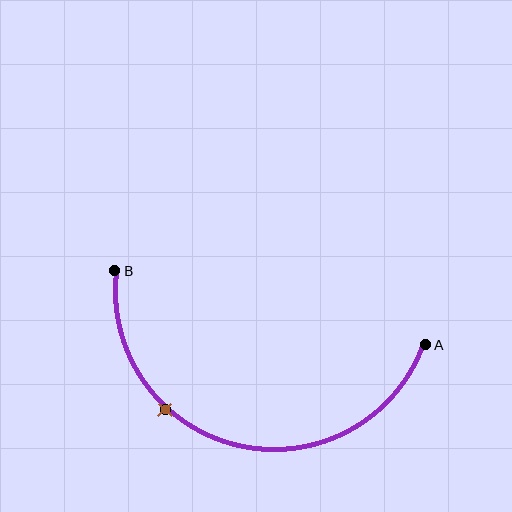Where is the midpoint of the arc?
The arc midpoint is the point on the curve farthest from the straight line joining A and B. It sits below that line.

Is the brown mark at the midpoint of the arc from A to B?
No. The brown mark lies on the arc but is closer to endpoint B. The arc midpoint would be at the point on the curve equidistant along the arc from both A and B.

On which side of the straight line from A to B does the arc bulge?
The arc bulges below the straight line connecting A and B.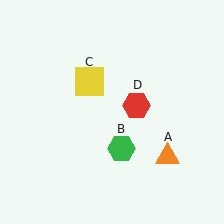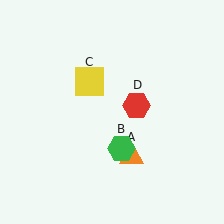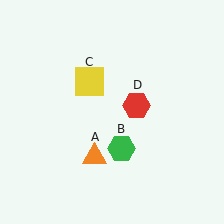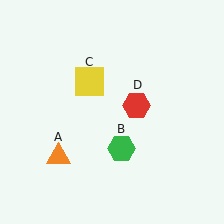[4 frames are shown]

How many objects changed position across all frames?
1 object changed position: orange triangle (object A).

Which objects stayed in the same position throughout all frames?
Green hexagon (object B) and yellow square (object C) and red hexagon (object D) remained stationary.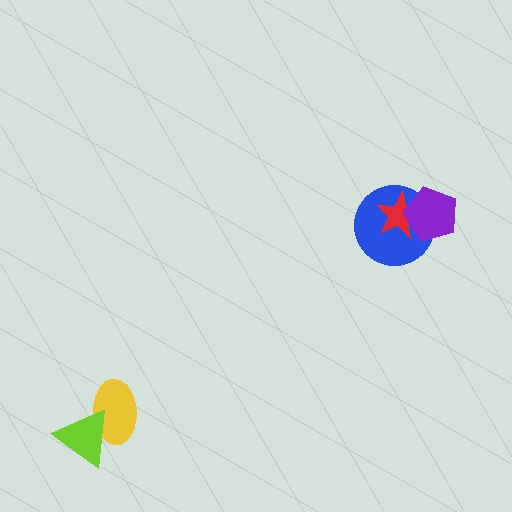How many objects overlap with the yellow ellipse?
1 object overlaps with the yellow ellipse.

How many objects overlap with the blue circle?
2 objects overlap with the blue circle.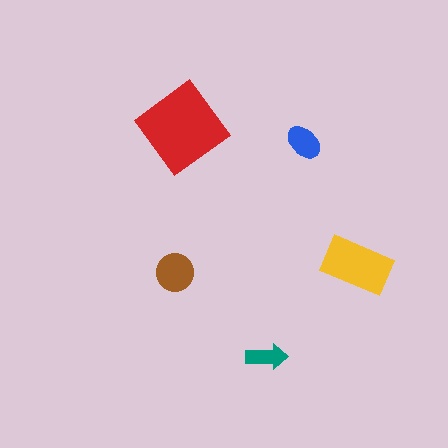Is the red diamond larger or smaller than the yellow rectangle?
Larger.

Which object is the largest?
The red diamond.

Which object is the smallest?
The teal arrow.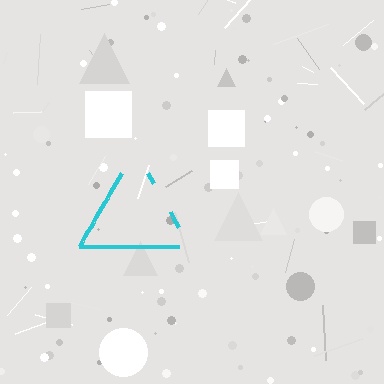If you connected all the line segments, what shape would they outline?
They would outline a triangle.